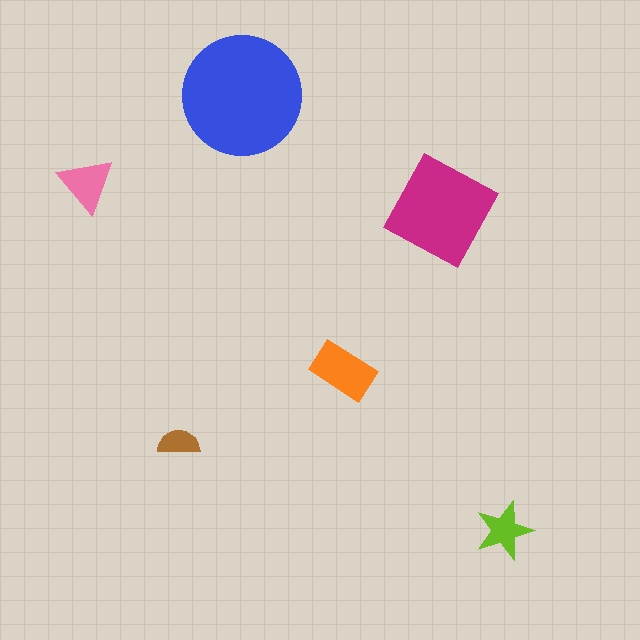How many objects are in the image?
There are 6 objects in the image.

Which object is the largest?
The blue circle.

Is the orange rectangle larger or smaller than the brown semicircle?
Larger.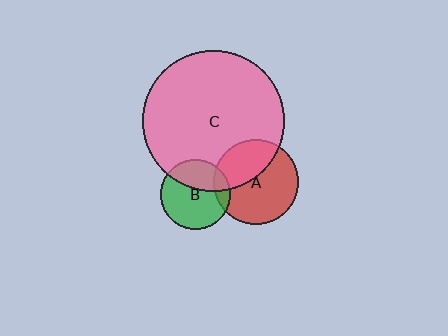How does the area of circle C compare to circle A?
Approximately 2.8 times.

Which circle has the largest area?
Circle C (pink).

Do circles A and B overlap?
Yes.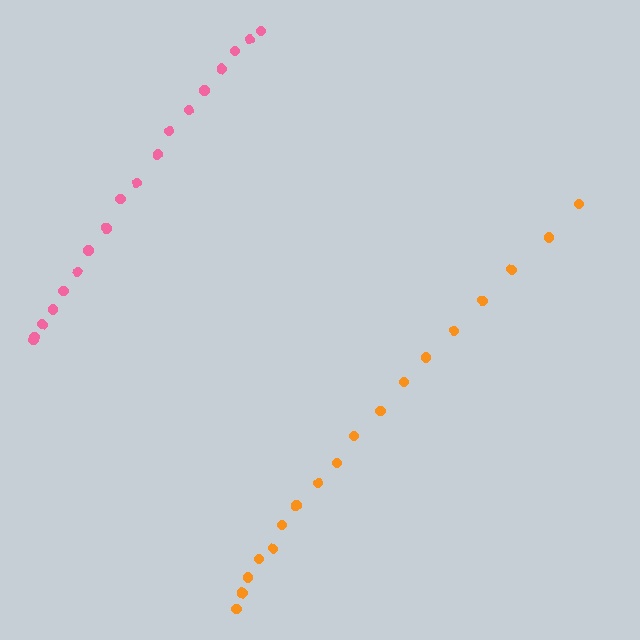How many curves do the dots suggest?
There are 2 distinct paths.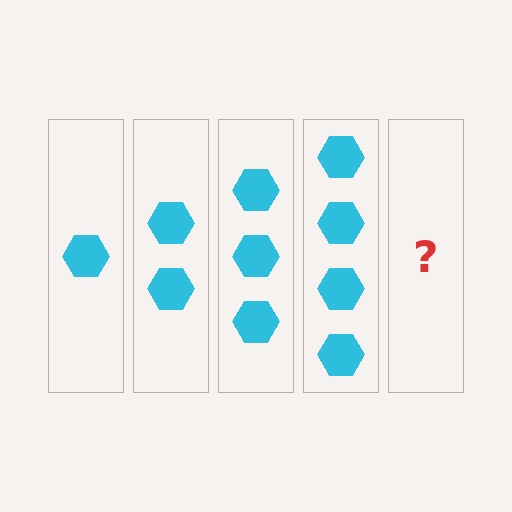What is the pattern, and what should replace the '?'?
The pattern is that each step adds one more hexagon. The '?' should be 5 hexagons.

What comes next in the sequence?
The next element should be 5 hexagons.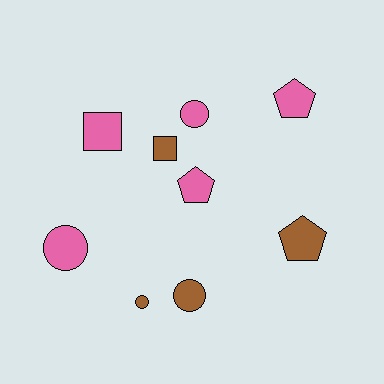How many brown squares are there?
There is 1 brown square.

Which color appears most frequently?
Pink, with 5 objects.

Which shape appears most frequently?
Circle, with 4 objects.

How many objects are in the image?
There are 9 objects.